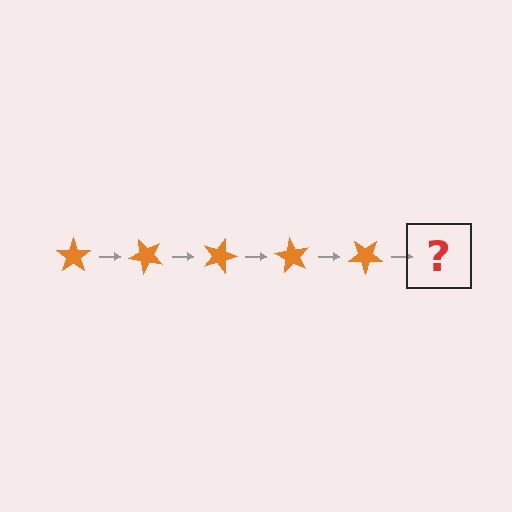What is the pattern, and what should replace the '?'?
The pattern is that the star rotates 45 degrees each step. The '?' should be an orange star rotated 225 degrees.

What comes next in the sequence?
The next element should be an orange star rotated 225 degrees.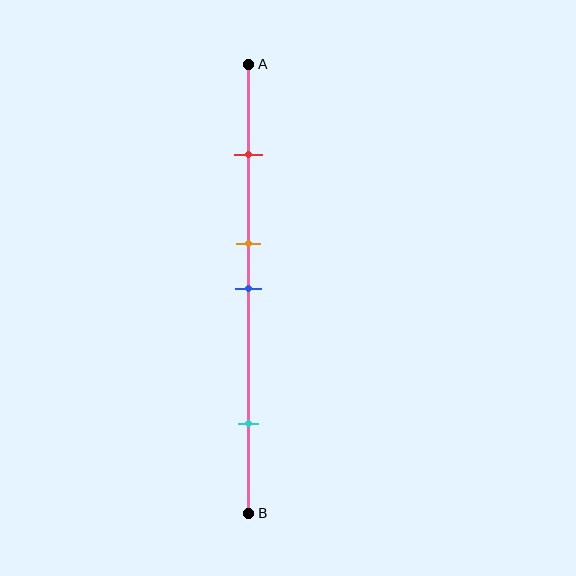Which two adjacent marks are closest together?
The orange and blue marks are the closest adjacent pair.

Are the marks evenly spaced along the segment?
No, the marks are not evenly spaced.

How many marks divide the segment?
There are 4 marks dividing the segment.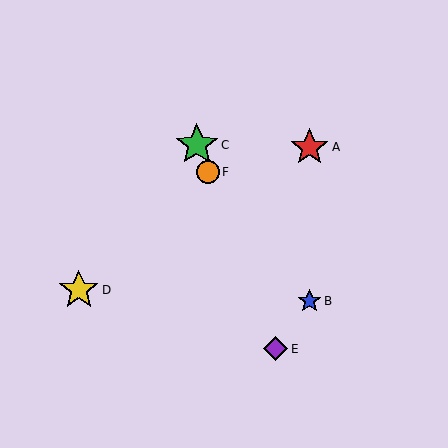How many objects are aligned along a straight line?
3 objects (C, E, F) are aligned along a straight line.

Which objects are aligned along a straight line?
Objects C, E, F are aligned along a straight line.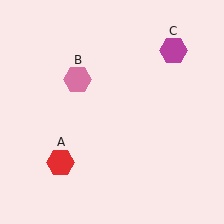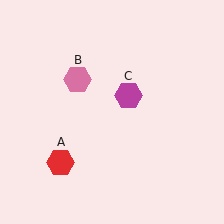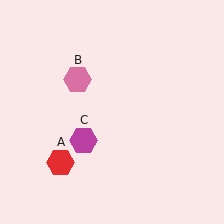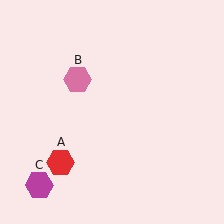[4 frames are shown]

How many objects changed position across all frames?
1 object changed position: magenta hexagon (object C).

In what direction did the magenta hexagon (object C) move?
The magenta hexagon (object C) moved down and to the left.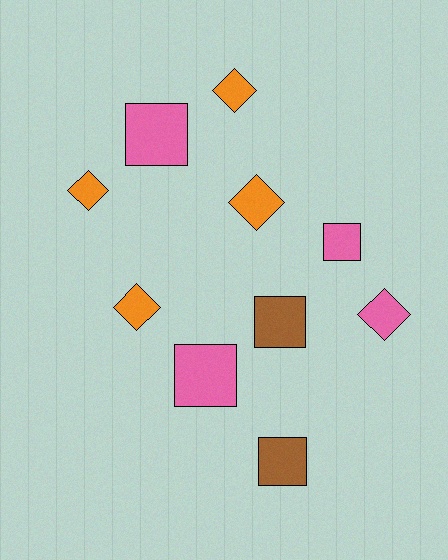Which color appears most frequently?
Orange, with 4 objects.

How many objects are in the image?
There are 10 objects.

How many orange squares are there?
There are no orange squares.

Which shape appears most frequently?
Square, with 5 objects.